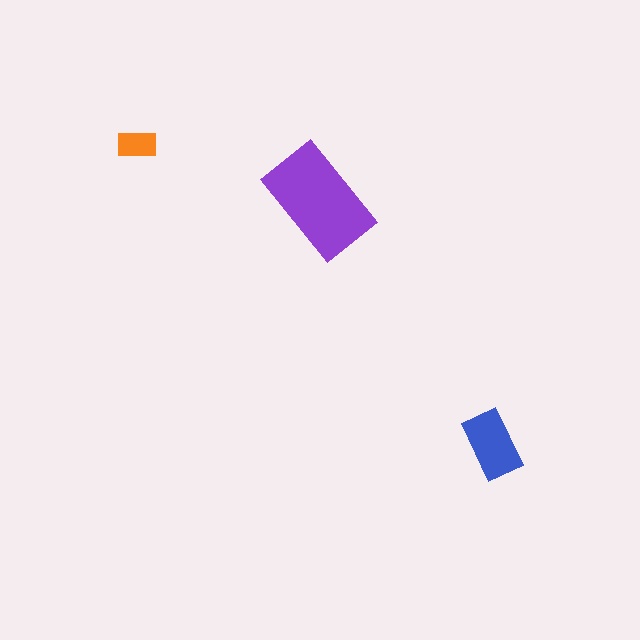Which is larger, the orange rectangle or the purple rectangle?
The purple one.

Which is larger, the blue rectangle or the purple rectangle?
The purple one.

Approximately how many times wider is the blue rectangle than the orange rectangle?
About 1.5 times wider.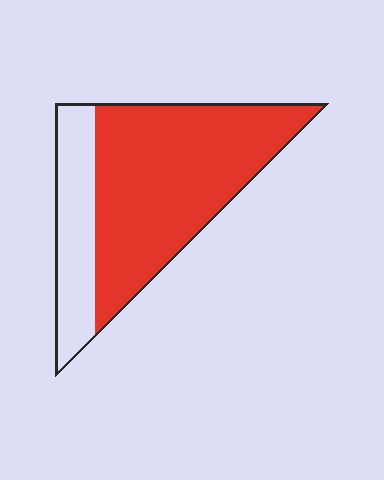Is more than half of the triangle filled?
Yes.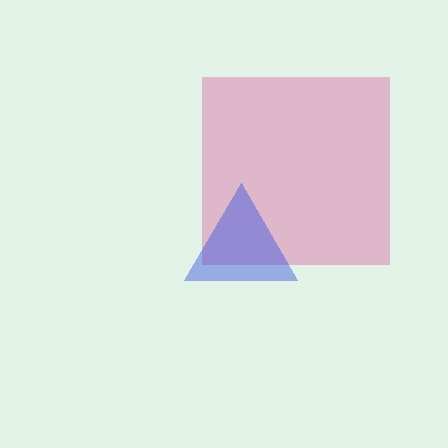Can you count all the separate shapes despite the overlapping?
Yes, there are 2 separate shapes.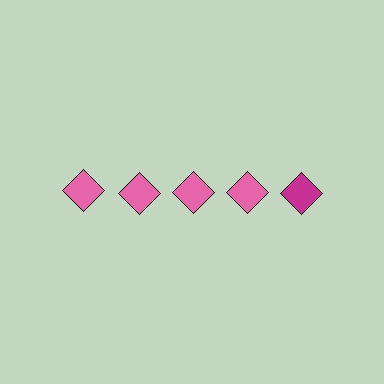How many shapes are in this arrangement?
There are 5 shapes arranged in a grid pattern.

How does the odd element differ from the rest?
It has a different color: magenta instead of pink.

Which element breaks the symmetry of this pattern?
The magenta diamond in the top row, rightmost column breaks the symmetry. All other shapes are pink diamonds.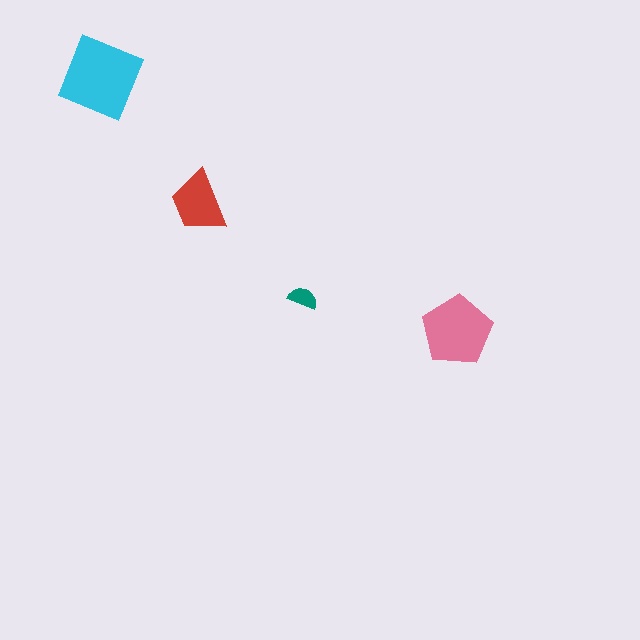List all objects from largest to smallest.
The cyan square, the pink pentagon, the red trapezoid, the teal semicircle.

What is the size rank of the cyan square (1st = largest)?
1st.